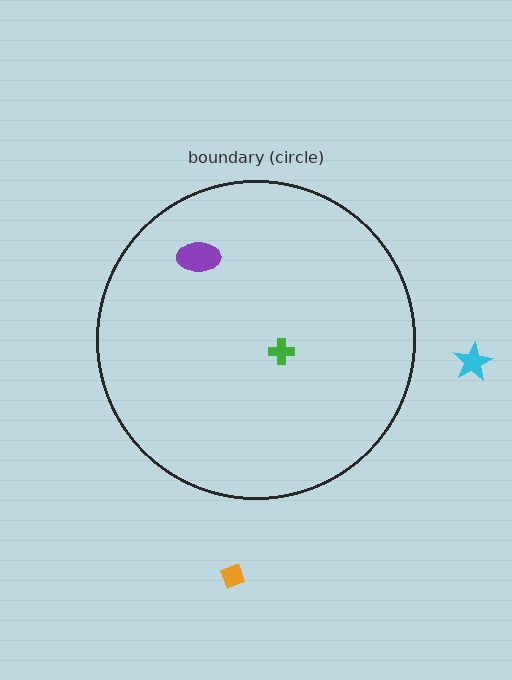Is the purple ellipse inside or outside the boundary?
Inside.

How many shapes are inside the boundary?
2 inside, 2 outside.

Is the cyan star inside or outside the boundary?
Outside.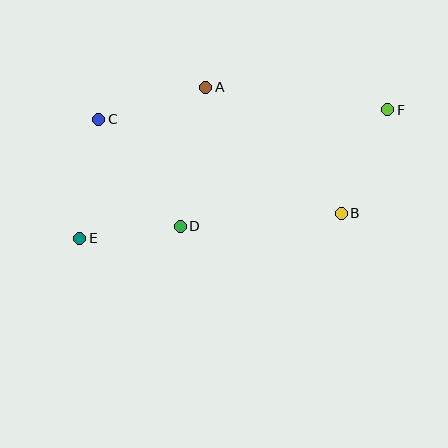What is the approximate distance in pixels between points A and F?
The distance between A and F is approximately 183 pixels.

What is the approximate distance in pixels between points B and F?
The distance between B and F is approximately 114 pixels.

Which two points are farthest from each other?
Points E and F are farthest from each other.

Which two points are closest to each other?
Points D and E are closest to each other.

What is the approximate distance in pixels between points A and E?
The distance between A and E is approximately 197 pixels.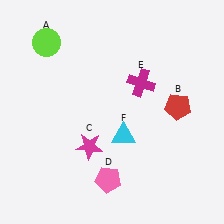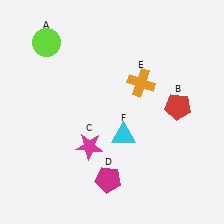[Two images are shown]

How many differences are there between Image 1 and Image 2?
There are 2 differences between the two images.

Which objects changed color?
D changed from pink to magenta. E changed from magenta to orange.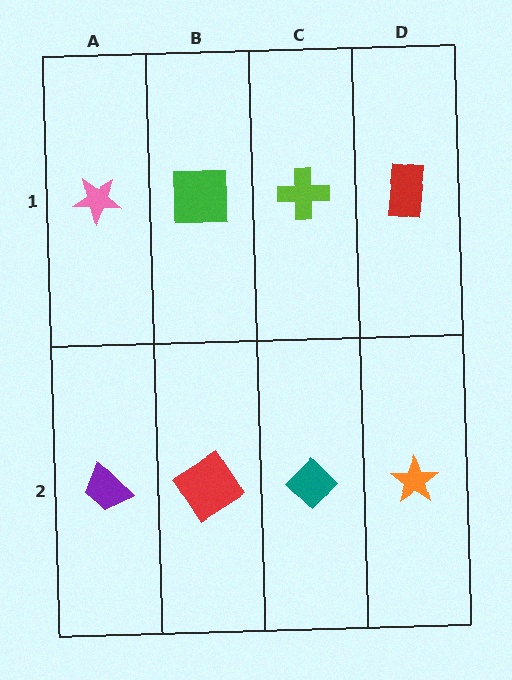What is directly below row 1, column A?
A purple trapezoid.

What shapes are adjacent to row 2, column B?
A green square (row 1, column B), a purple trapezoid (row 2, column A), a teal diamond (row 2, column C).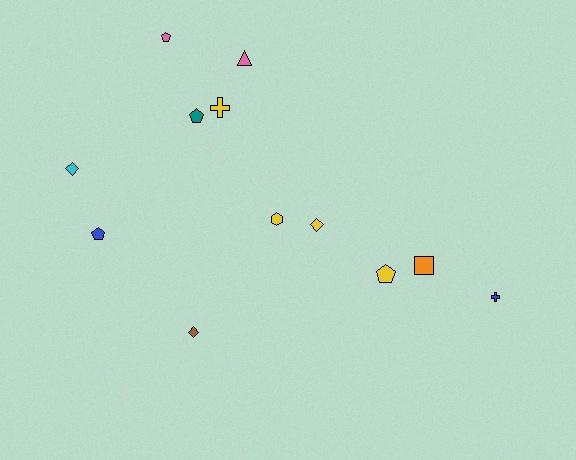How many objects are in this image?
There are 12 objects.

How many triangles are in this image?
There is 1 triangle.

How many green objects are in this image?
There are no green objects.